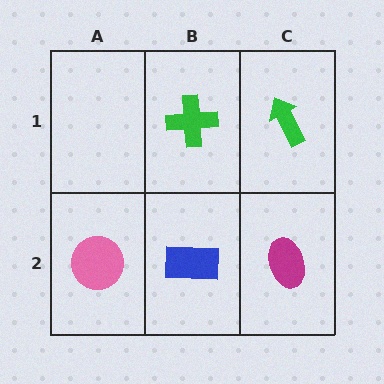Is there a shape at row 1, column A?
No, that cell is empty.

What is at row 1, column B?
A green cross.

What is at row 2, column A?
A pink circle.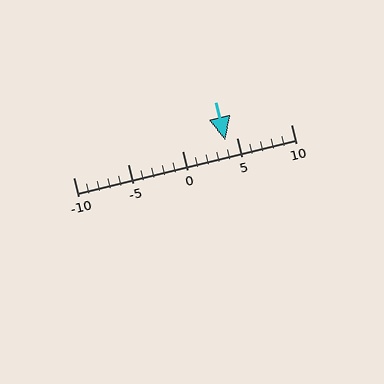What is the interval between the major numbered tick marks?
The major tick marks are spaced 5 units apart.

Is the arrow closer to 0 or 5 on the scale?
The arrow is closer to 5.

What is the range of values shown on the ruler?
The ruler shows values from -10 to 10.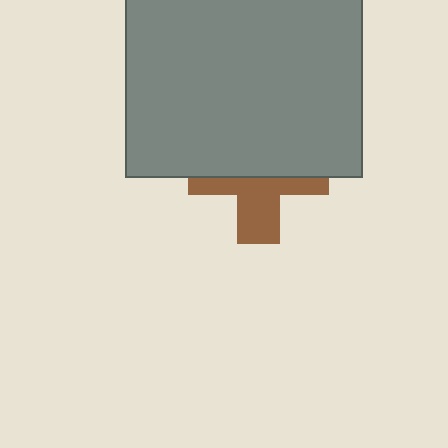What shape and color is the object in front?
The object in front is a gray square.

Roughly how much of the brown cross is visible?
About half of it is visible (roughly 45%).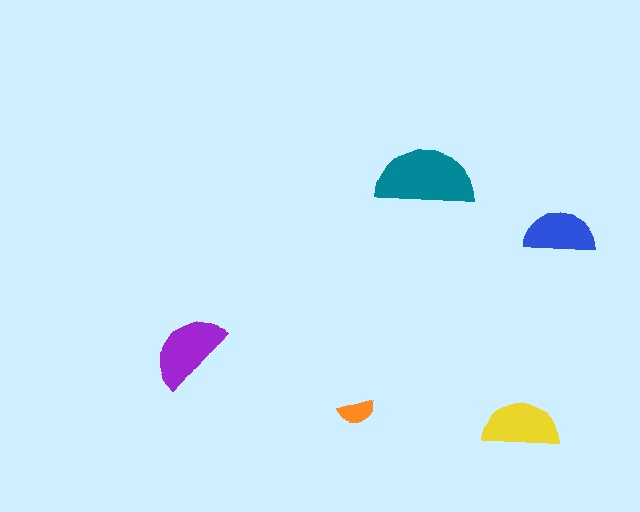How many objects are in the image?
There are 5 objects in the image.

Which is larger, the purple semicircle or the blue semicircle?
The purple one.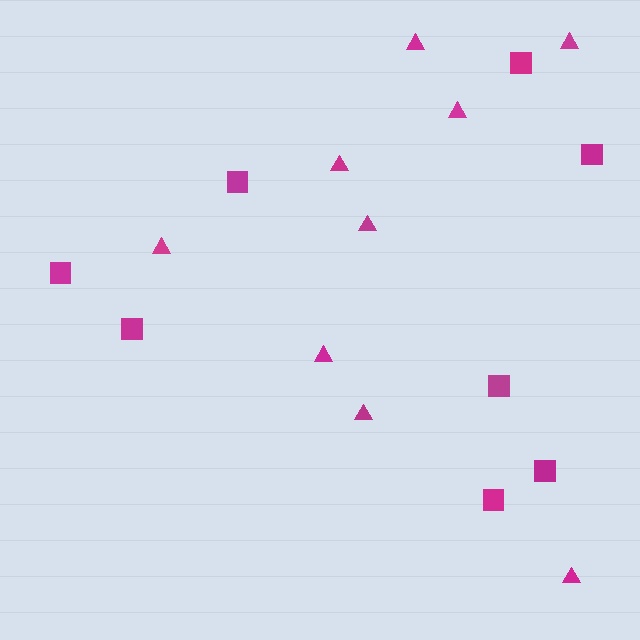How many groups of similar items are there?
There are 2 groups: one group of triangles (9) and one group of squares (8).